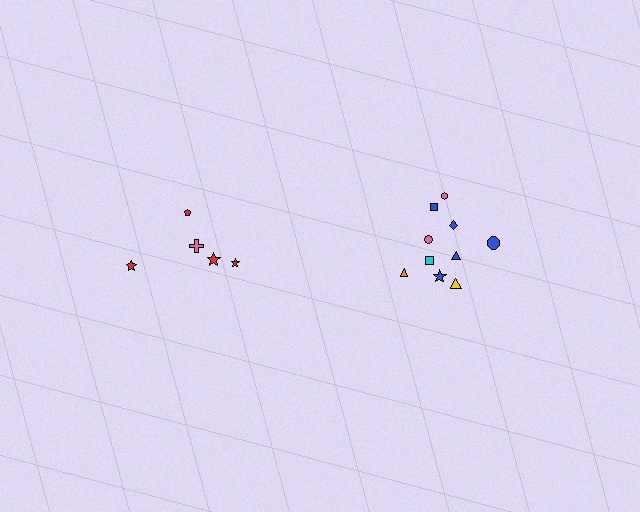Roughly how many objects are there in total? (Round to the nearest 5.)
Roughly 15 objects in total.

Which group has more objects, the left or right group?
The right group.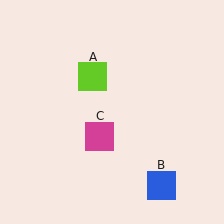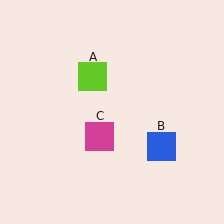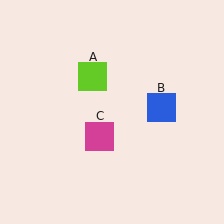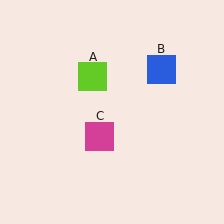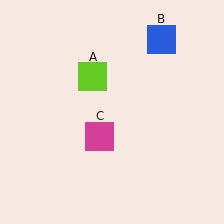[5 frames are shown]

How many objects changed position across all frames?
1 object changed position: blue square (object B).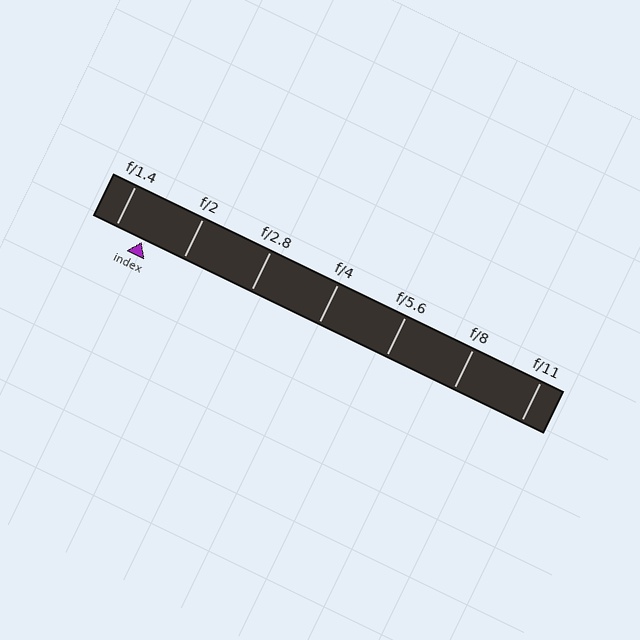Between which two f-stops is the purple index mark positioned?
The index mark is between f/1.4 and f/2.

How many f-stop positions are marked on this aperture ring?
There are 7 f-stop positions marked.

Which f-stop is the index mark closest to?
The index mark is closest to f/1.4.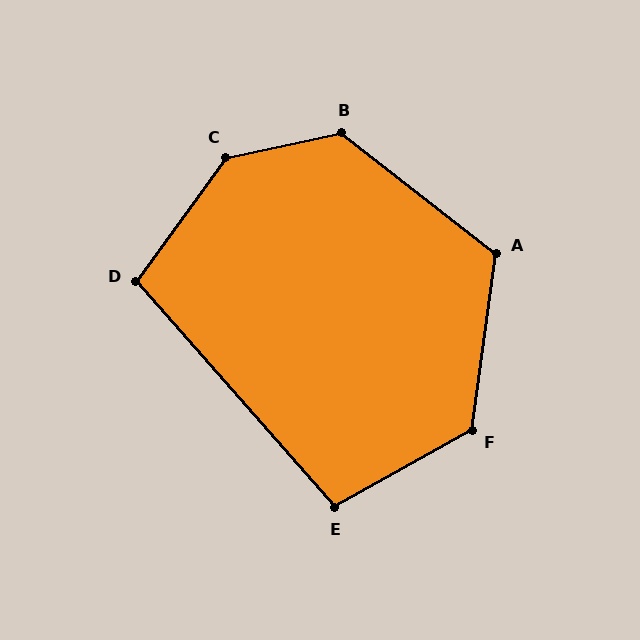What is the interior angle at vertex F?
Approximately 127 degrees (obtuse).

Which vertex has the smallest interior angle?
E, at approximately 102 degrees.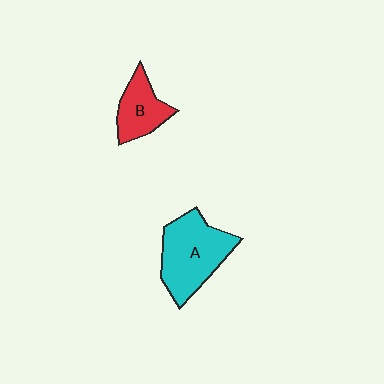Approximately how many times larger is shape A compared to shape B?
Approximately 1.8 times.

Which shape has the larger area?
Shape A (cyan).